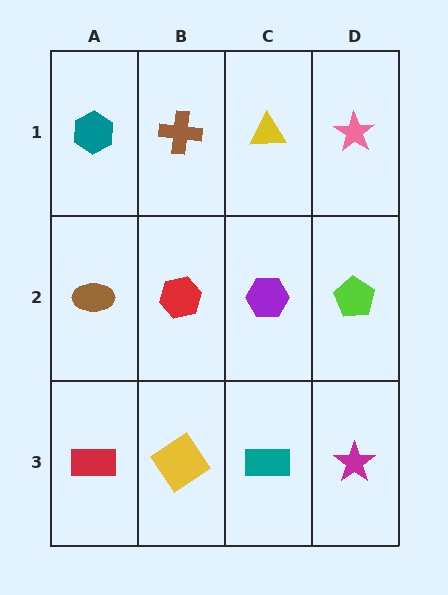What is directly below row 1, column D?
A lime pentagon.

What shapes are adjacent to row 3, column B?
A red hexagon (row 2, column B), a red rectangle (row 3, column A), a teal rectangle (row 3, column C).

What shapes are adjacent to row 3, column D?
A lime pentagon (row 2, column D), a teal rectangle (row 3, column C).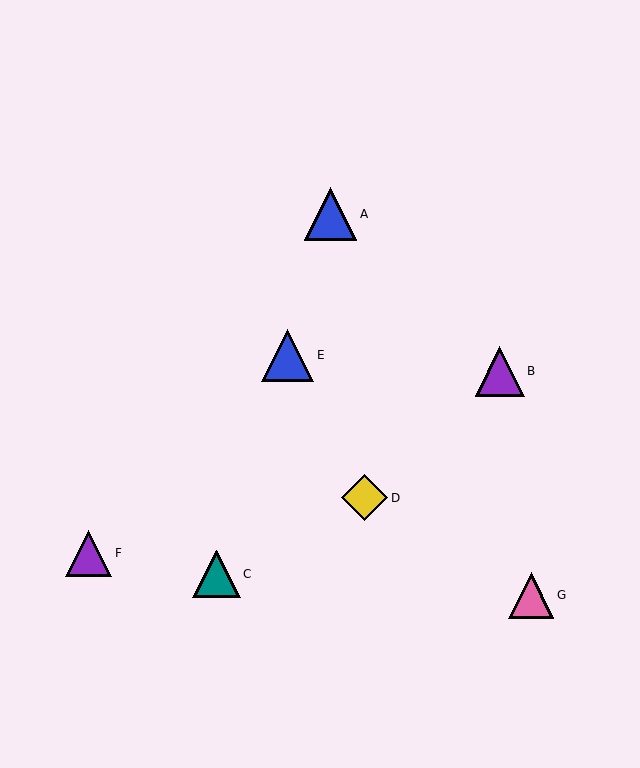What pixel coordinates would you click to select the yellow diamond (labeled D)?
Click at (365, 498) to select the yellow diamond D.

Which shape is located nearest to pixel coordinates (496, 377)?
The purple triangle (labeled B) at (500, 371) is nearest to that location.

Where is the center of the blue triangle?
The center of the blue triangle is at (331, 214).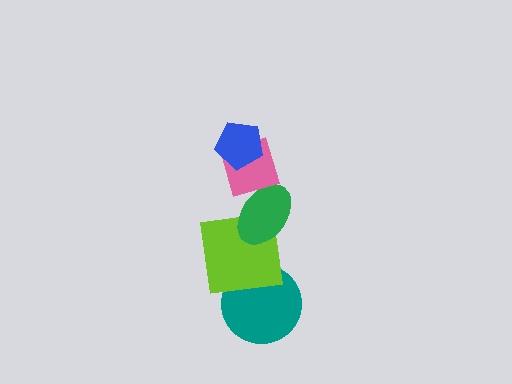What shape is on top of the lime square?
The green ellipse is on top of the lime square.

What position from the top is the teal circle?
The teal circle is 5th from the top.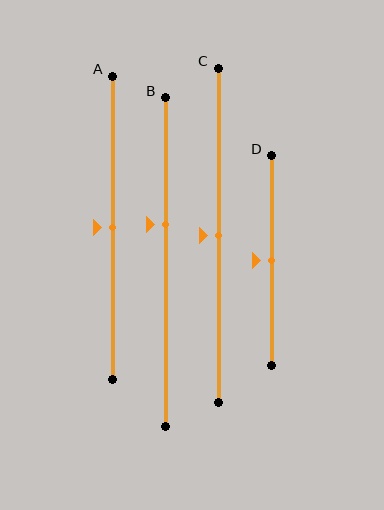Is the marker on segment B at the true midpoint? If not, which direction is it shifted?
No, the marker on segment B is shifted upward by about 11% of the segment length.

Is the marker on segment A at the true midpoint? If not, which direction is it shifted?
Yes, the marker on segment A is at the true midpoint.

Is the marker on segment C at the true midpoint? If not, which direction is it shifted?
Yes, the marker on segment C is at the true midpoint.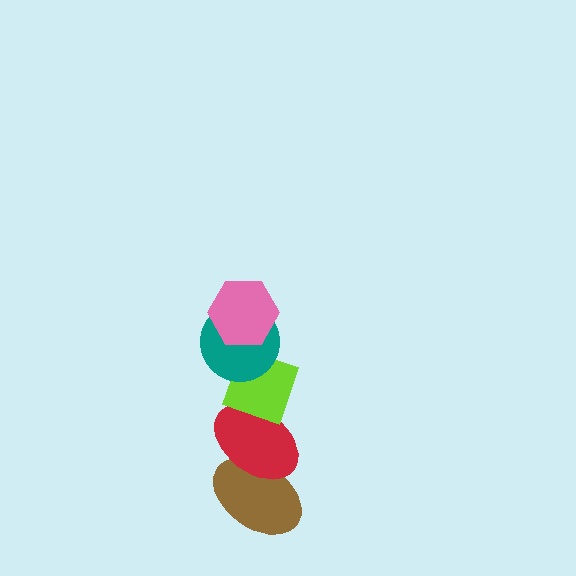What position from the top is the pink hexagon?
The pink hexagon is 1st from the top.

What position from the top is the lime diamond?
The lime diamond is 3rd from the top.